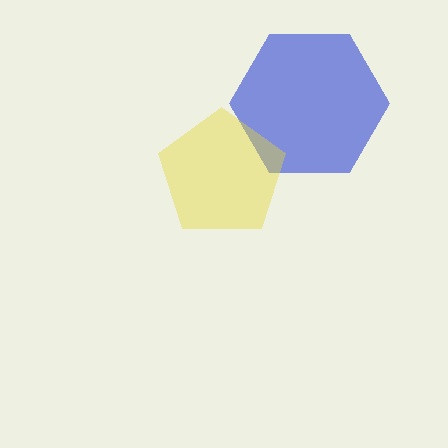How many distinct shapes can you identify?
There are 2 distinct shapes: a blue hexagon, a yellow pentagon.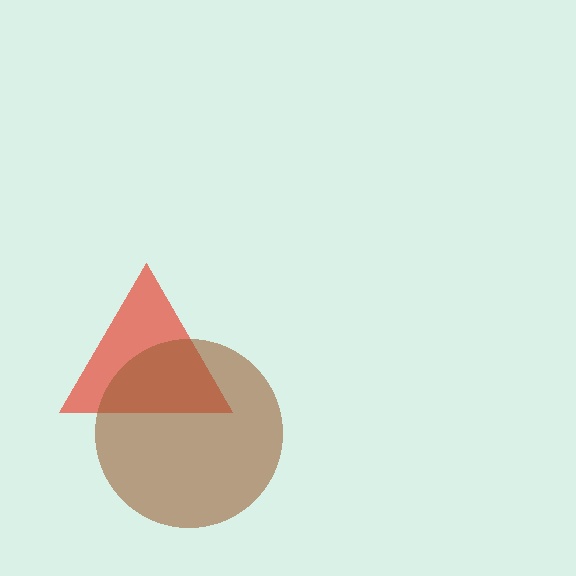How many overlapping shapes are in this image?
There are 2 overlapping shapes in the image.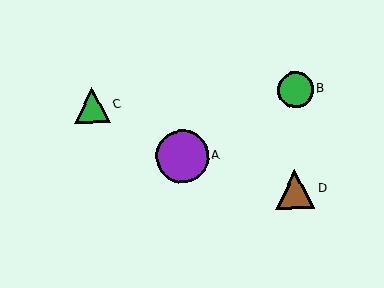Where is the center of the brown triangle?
The center of the brown triangle is at (295, 189).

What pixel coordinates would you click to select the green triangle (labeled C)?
Click at (92, 105) to select the green triangle C.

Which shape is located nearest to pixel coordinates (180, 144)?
The purple circle (labeled A) at (182, 157) is nearest to that location.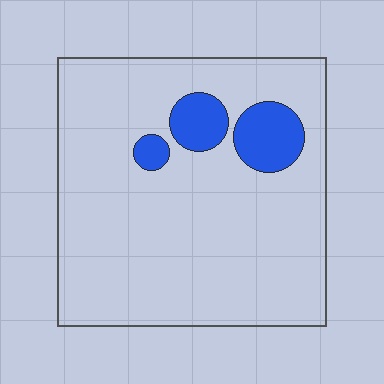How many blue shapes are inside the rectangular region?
3.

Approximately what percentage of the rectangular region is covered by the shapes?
Approximately 10%.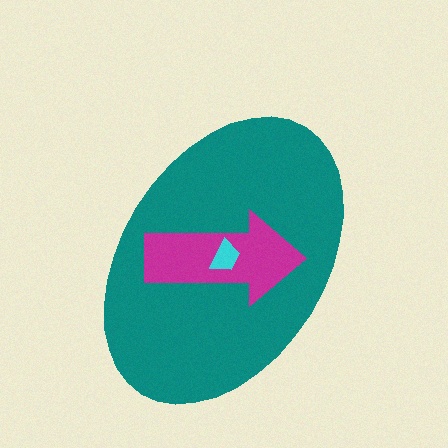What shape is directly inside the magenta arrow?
The cyan trapezoid.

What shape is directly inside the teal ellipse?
The magenta arrow.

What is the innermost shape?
The cyan trapezoid.